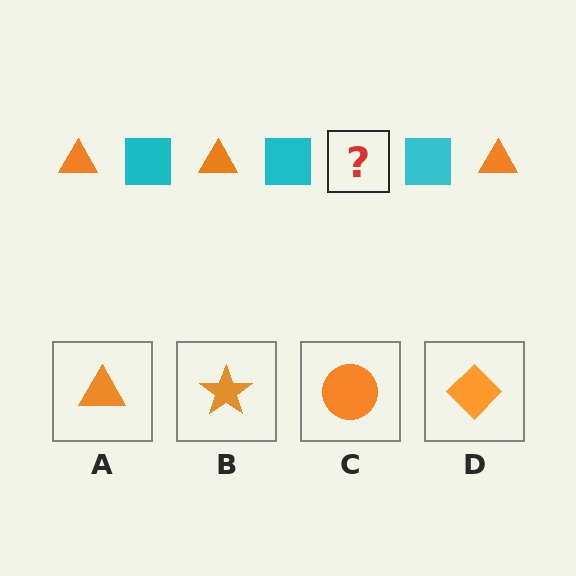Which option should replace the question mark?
Option A.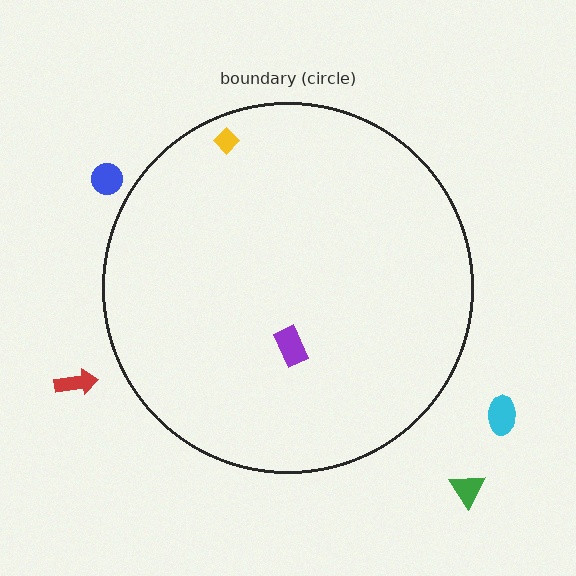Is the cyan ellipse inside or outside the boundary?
Outside.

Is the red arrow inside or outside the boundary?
Outside.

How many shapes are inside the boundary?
2 inside, 4 outside.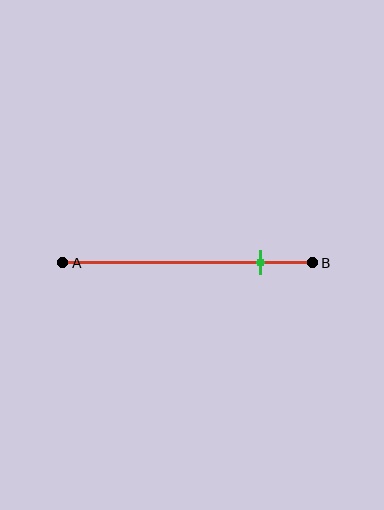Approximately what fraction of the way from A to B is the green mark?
The green mark is approximately 80% of the way from A to B.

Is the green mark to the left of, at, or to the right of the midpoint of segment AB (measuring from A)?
The green mark is to the right of the midpoint of segment AB.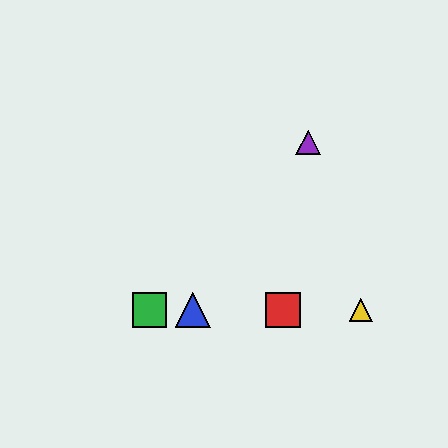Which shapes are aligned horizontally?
The red square, the blue triangle, the green square, the yellow triangle are aligned horizontally.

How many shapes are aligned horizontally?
4 shapes (the red square, the blue triangle, the green square, the yellow triangle) are aligned horizontally.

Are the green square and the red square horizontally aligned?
Yes, both are at y≈310.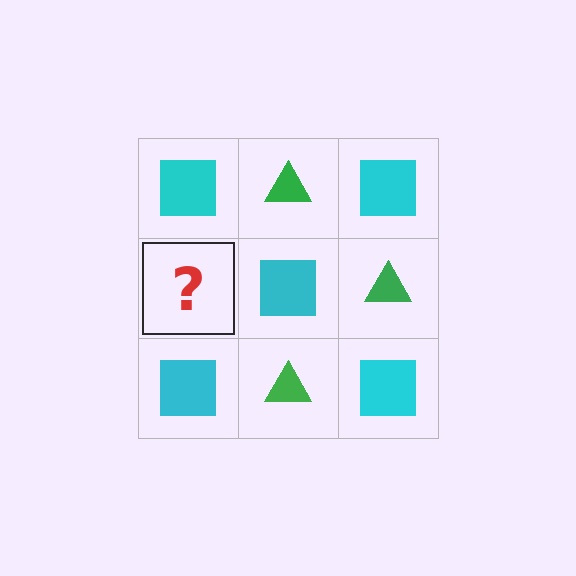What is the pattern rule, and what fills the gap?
The rule is that it alternates cyan square and green triangle in a checkerboard pattern. The gap should be filled with a green triangle.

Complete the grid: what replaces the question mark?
The question mark should be replaced with a green triangle.